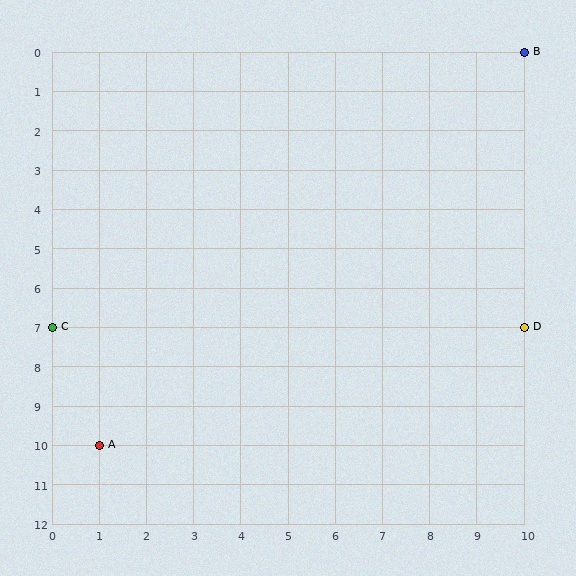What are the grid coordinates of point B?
Point B is at grid coordinates (10, 0).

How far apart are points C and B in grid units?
Points C and B are 10 columns and 7 rows apart (about 12.2 grid units diagonally).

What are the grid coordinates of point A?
Point A is at grid coordinates (1, 10).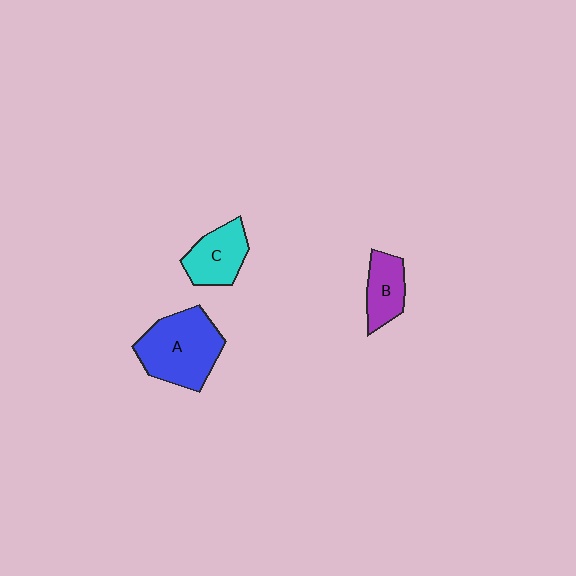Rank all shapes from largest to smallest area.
From largest to smallest: A (blue), C (cyan), B (purple).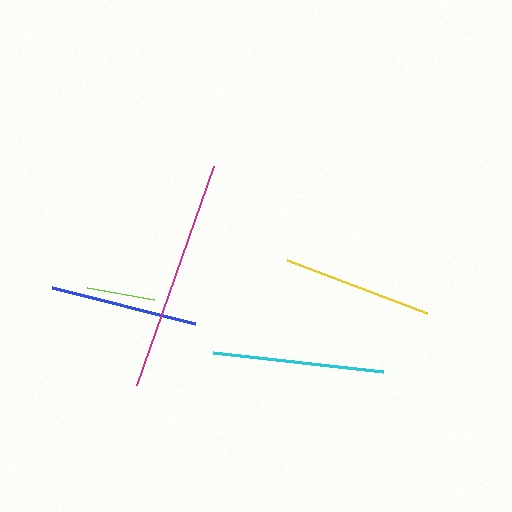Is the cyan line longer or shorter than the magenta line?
The magenta line is longer than the cyan line.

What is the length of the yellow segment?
The yellow segment is approximately 150 pixels long.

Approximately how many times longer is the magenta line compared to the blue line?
The magenta line is approximately 1.6 times the length of the blue line.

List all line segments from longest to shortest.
From longest to shortest: magenta, cyan, yellow, blue, lime.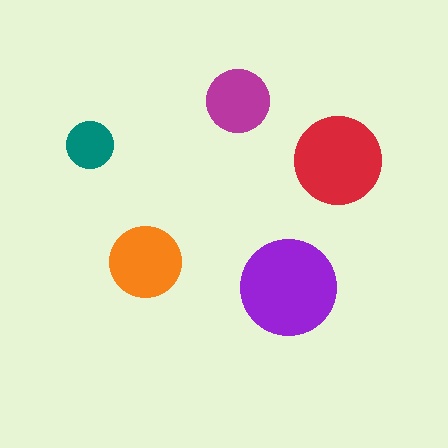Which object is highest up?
The magenta circle is topmost.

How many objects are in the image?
There are 5 objects in the image.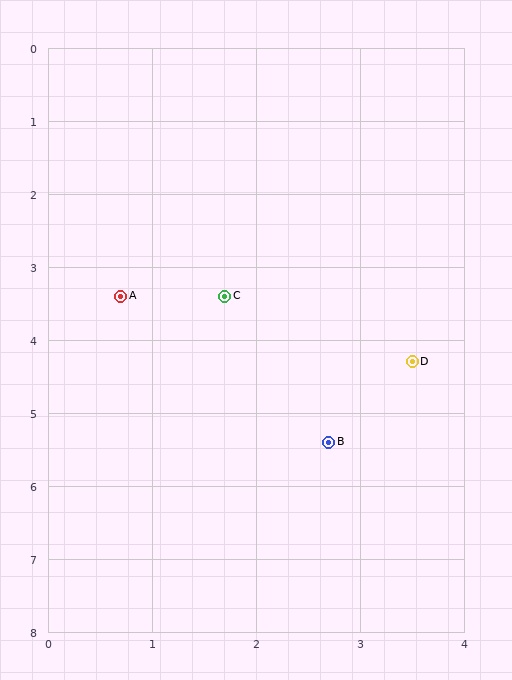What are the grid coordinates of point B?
Point B is at approximately (2.7, 5.4).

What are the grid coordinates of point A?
Point A is at approximately (0.7, 3.4).